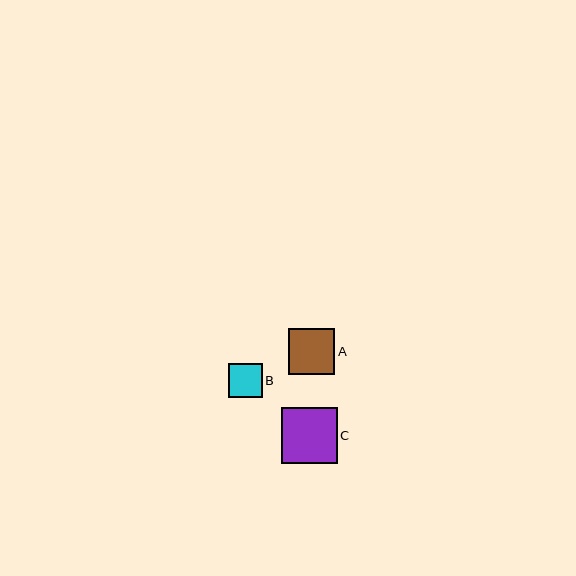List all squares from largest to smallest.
From largest to smallest: C, A, B.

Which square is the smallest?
Square B is the smallest with a size of approximately 34 pixels.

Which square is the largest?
Square C is the largest with a size of approximately 56 pixels.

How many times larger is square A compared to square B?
Square A is approximately 1.4 times the size of square B.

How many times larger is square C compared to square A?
Square C is approximately 1.2 times the size of square A.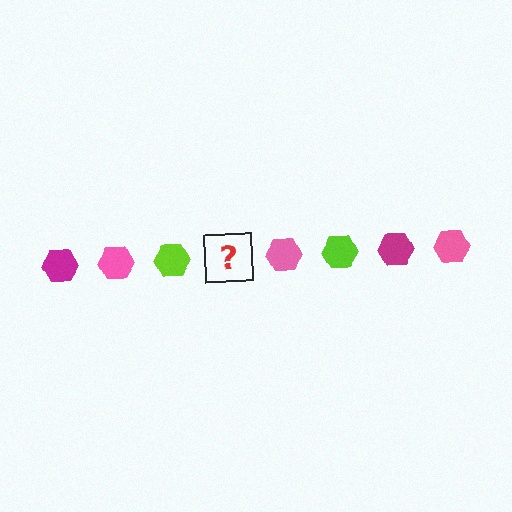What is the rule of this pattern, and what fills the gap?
The rule is that the pattern cycles through magenta, pink, lime hexagons. The gap should be filled with a magenta hexagon.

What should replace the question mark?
The question mark should be replaced with a magenta hexagon.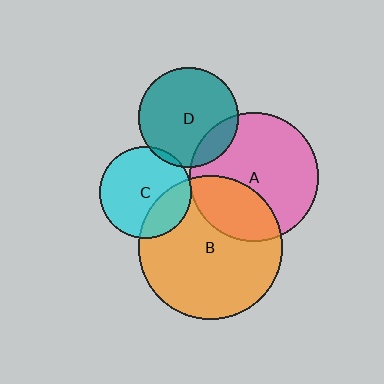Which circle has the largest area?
Circle B (orange).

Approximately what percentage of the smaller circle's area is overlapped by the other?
Approximately 5%.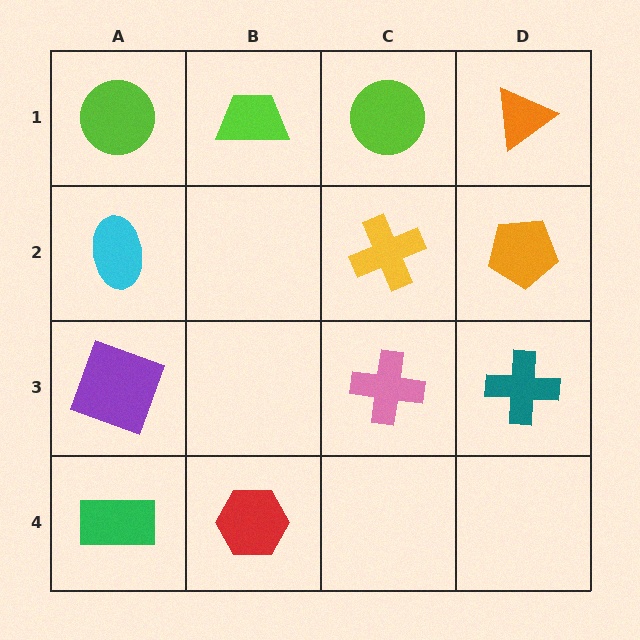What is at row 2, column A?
A cyan ellipse.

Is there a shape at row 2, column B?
No, that cell is empty.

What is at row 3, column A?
A purple square.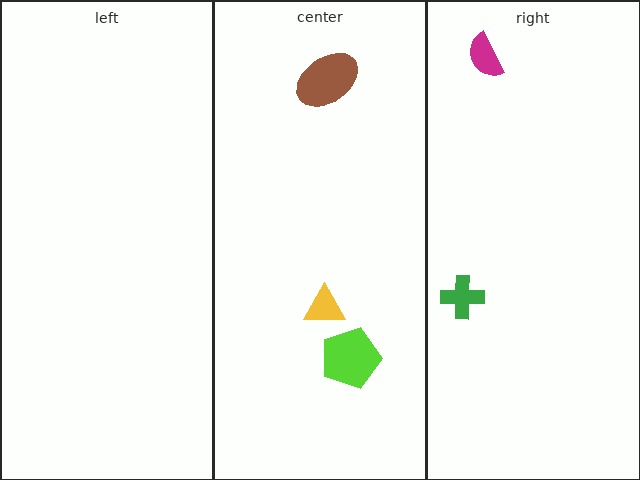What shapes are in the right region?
The green cross, the magenta semicircle.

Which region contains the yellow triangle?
The center region.